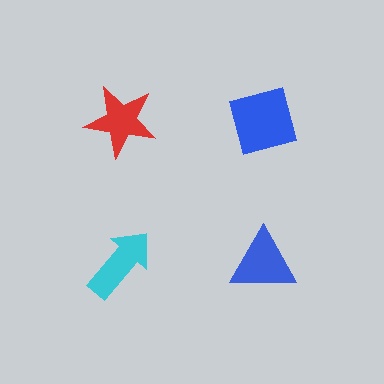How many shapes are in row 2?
2 shapes.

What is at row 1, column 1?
A red star.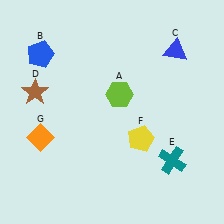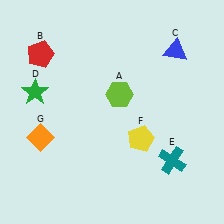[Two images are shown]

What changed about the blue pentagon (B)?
In Image 1, B is blue. In Image 2, it changed to red.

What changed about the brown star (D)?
In Image 1, D is brown. In Image 2, it changed to green.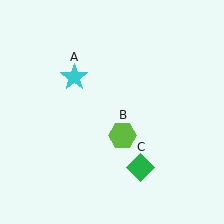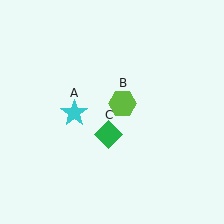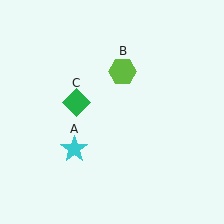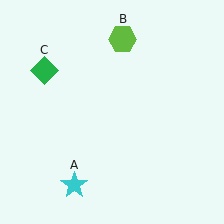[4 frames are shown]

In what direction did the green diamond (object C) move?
The green diamond (object C) moved up and to the left.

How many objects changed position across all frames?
3 objects changed position: cyan star (object A), lime hexagon (object B), green diamond (object C).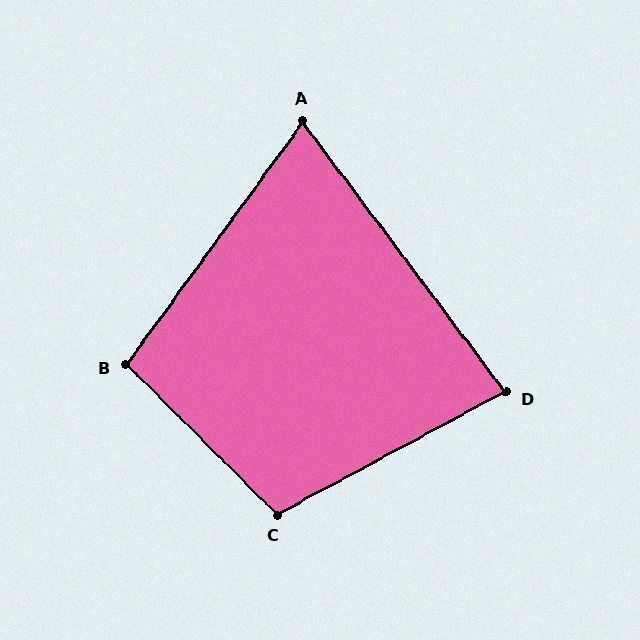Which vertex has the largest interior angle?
C, at approximately 107 degrees.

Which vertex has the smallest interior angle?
A, at approximately 73 degrees.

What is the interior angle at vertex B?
Approximately 99 degrees (obtuse).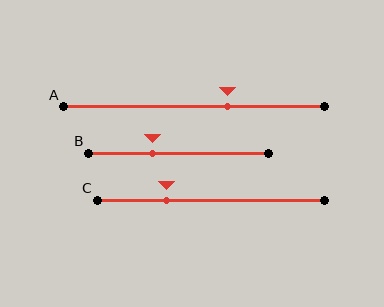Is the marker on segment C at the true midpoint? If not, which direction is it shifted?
No, the marker on segment C is shifted to the left by about 19% of the segment length.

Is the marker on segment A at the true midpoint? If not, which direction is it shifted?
No, the marker on segment A is shifted to the right by about 13% of the segment length.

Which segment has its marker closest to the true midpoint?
Segment A has its marker closest to the true midpoint.